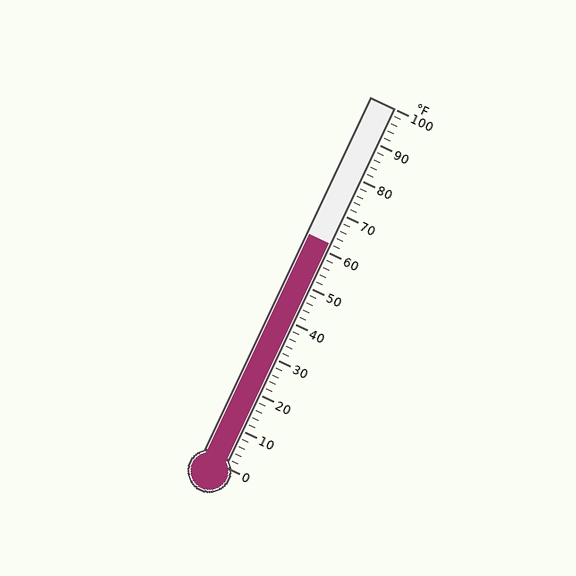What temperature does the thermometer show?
The thermometer shows approximately 62°F.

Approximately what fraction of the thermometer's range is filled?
The thermometer is filled to approximately 60% of its range.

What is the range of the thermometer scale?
The thermometer scale ranges from 0°F to 100°F.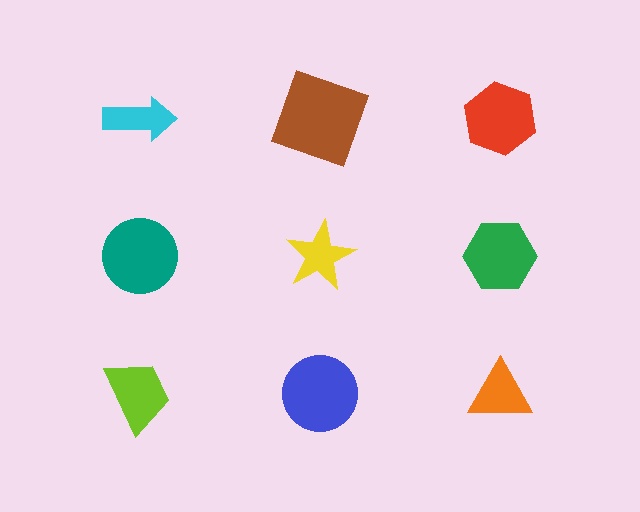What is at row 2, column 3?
A green hexagon.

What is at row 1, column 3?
A red hexagon.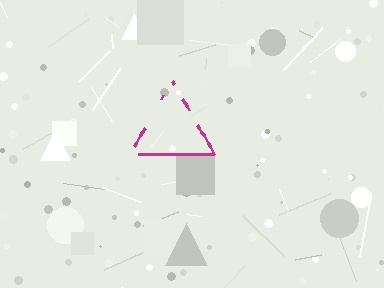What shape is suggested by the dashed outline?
The dashed outline suggests a triangle.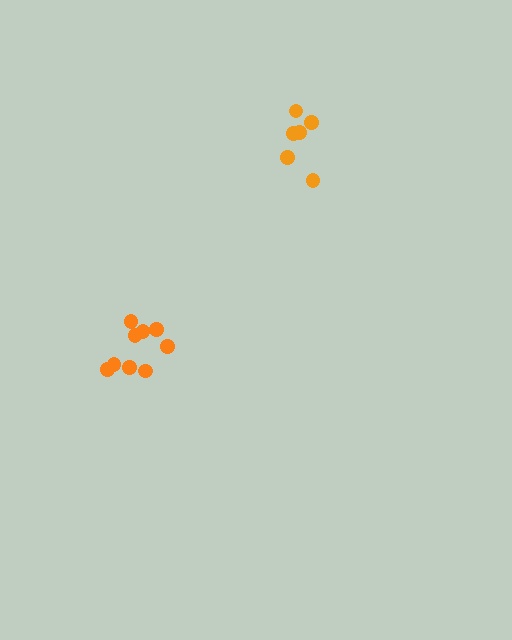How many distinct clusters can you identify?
There are 2 distinct clusters.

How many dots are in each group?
Group 1: 6 dots, Group 2: 9 dots (15 total).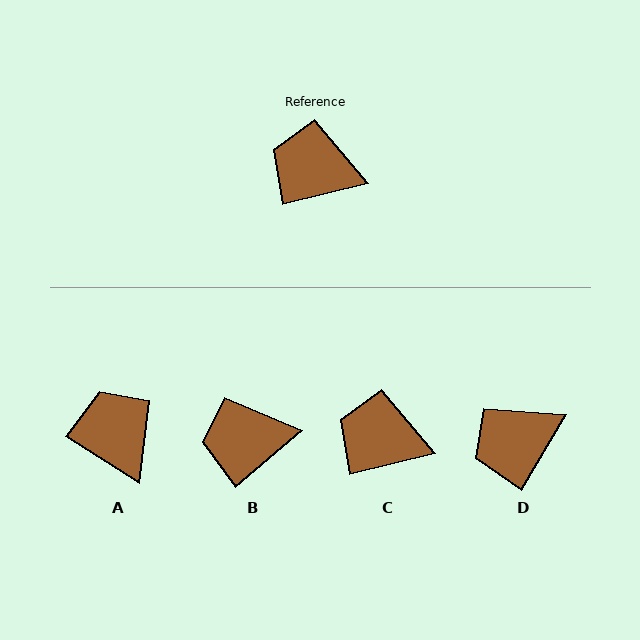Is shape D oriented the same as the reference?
No, it is off by about 46 degrees.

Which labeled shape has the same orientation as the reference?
C.